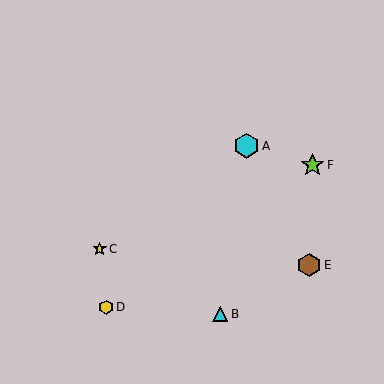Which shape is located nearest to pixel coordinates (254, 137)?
The cyan hexagon (labeled A) at (246, 146) is nearest to that location.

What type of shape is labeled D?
Shape D is a yellow hexagon.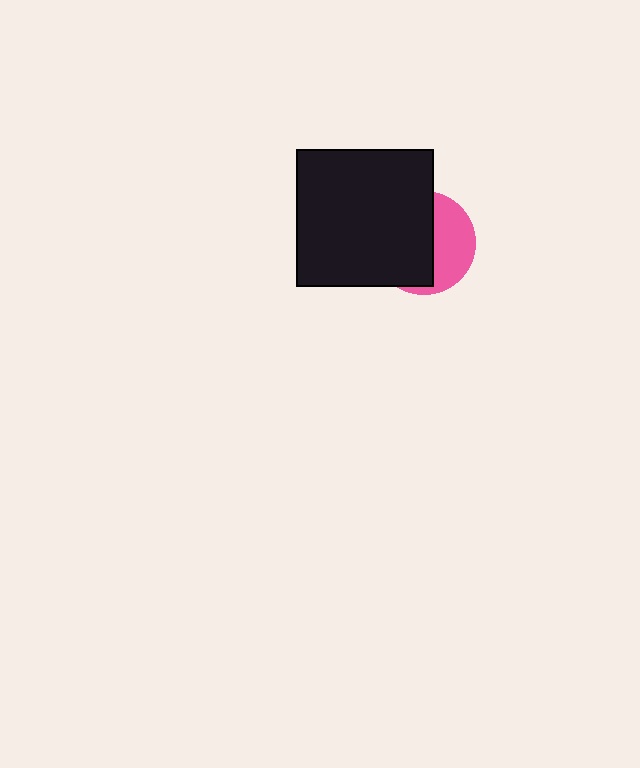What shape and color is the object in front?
The object in front is a black square.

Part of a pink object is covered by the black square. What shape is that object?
It is a circle.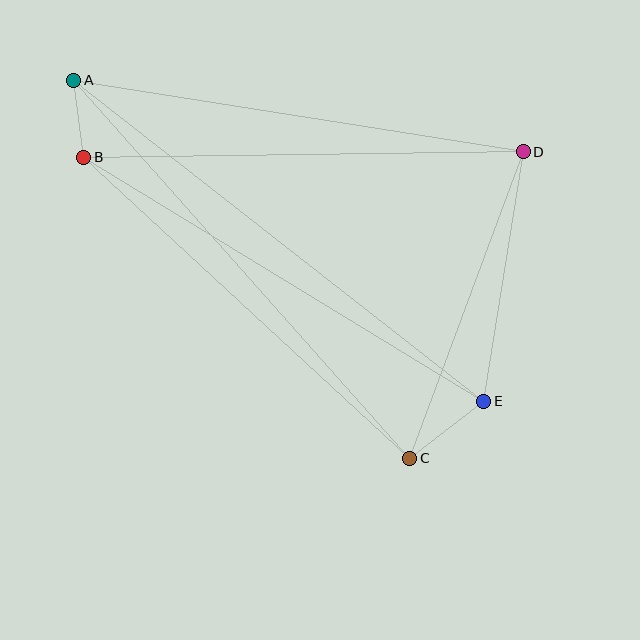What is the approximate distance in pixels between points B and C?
The distance between B and C is approximately 444 pixels.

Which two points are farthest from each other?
Points A and E are farthest from each other.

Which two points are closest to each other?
Points A and B are closest to each other.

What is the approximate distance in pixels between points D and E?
The distance between D and E is approximately 252 pixels.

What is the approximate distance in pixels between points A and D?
The distance between A and D is approximately 455 pixels.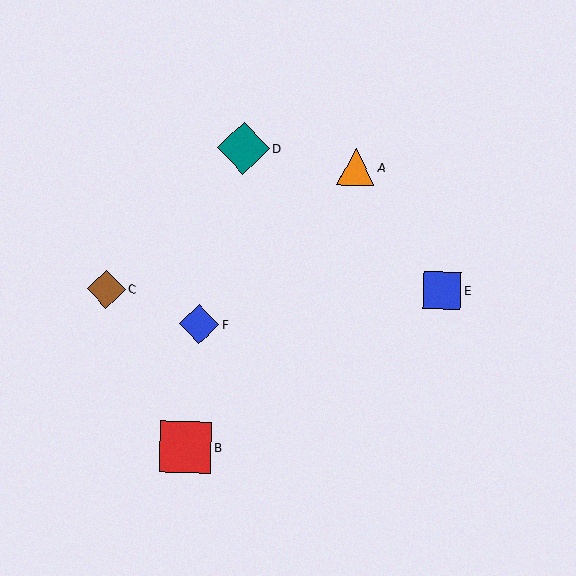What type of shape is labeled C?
Shape C is a brown diamond.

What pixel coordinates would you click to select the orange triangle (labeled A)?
Click at (356, 167) to select the orange triangle A.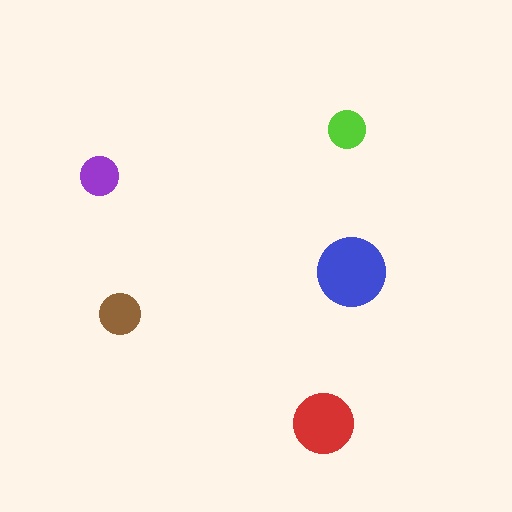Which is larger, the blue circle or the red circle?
The blue one.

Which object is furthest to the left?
The purple circle is leftmost.